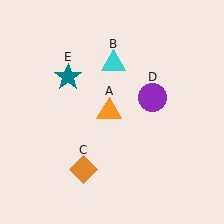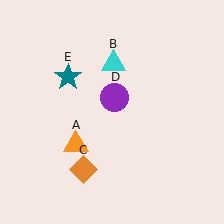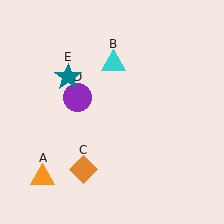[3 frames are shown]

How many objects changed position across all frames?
2 objects changed position: orange triangle (object A), purple circle (object D).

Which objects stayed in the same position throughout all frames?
Cyan triangle (object B) and orange diamond (object C) and teal star (object E) remained stationary.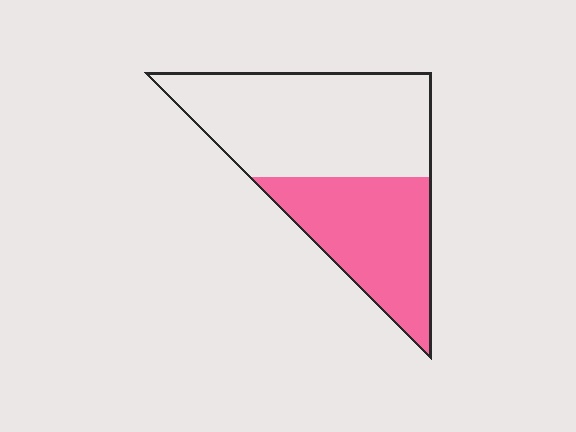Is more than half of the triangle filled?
No.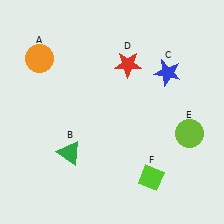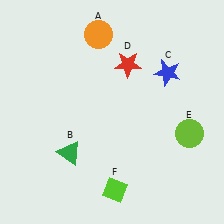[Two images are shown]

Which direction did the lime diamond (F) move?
The lime diamond (F) moved left.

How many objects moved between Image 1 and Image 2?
2 objects moved between the two images.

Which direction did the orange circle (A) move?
The orange circle (A) moved right.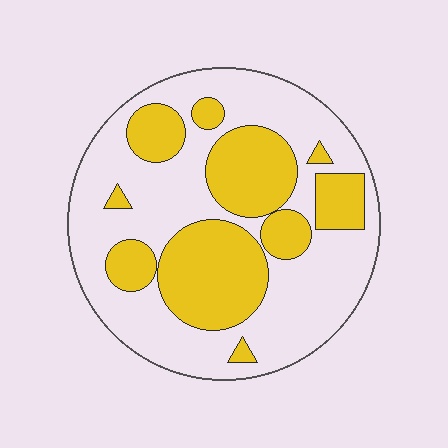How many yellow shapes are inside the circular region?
10.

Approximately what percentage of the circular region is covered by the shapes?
Approximately 35%.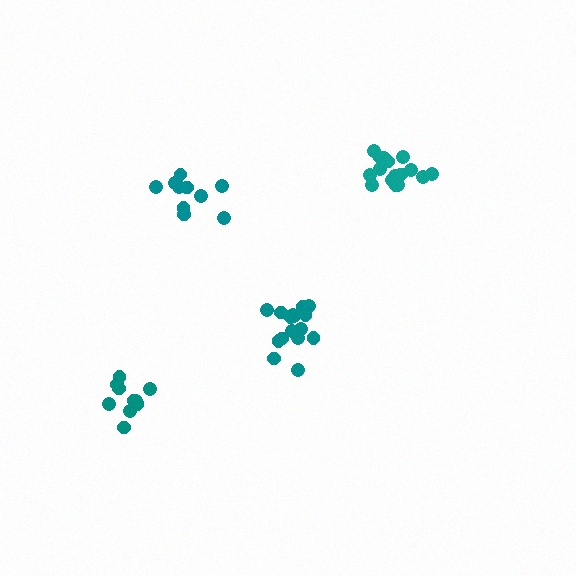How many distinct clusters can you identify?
There are 4 distinct clusters.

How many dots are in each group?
Group 1: 16 dots, Group 2: 10 dots, Group 3: 16 dots, Group 4: 10 dots (52 total).